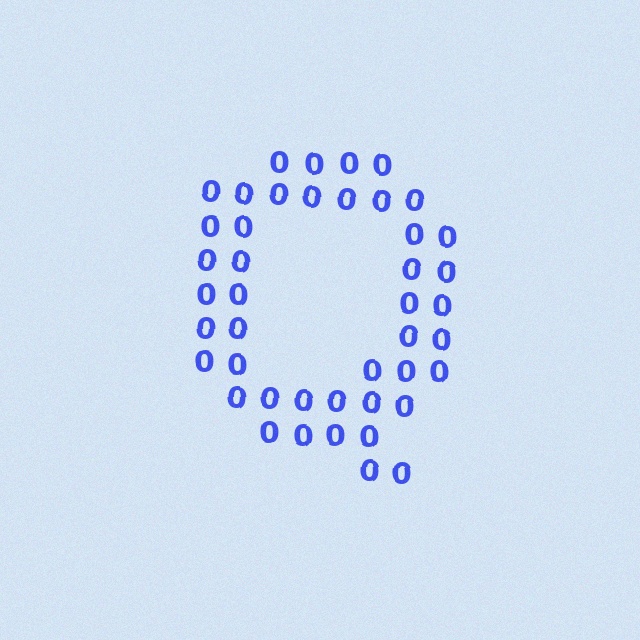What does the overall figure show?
The overall figure shows the letter Q.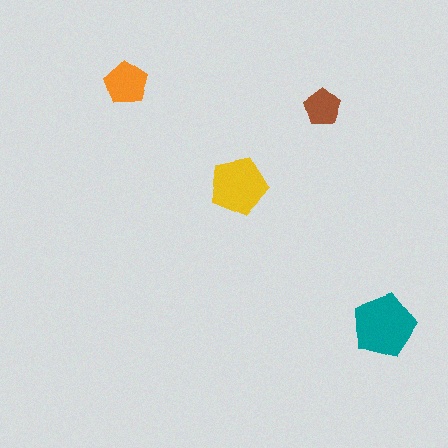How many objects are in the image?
There are 4 objects in the image.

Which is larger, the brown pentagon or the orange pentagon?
The orange one.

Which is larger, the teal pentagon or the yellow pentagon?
The teal one.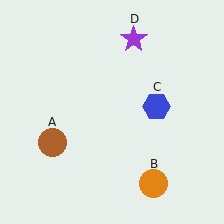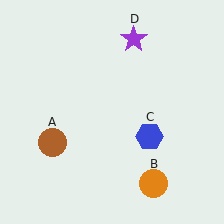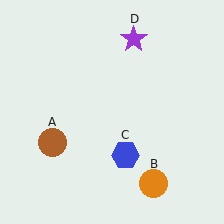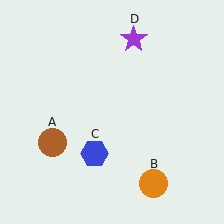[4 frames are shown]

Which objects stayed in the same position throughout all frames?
Brown circle (object A) and orange circle (object B) and purple star (object D) remained stationary.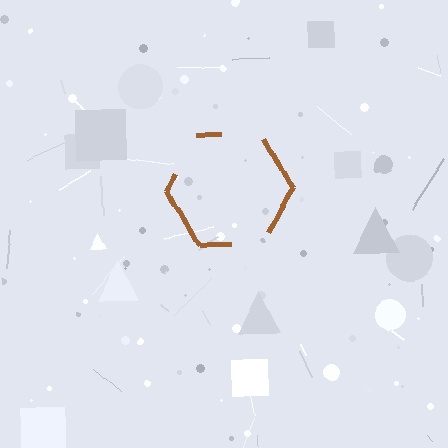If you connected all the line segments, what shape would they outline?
They would outline a hexagon.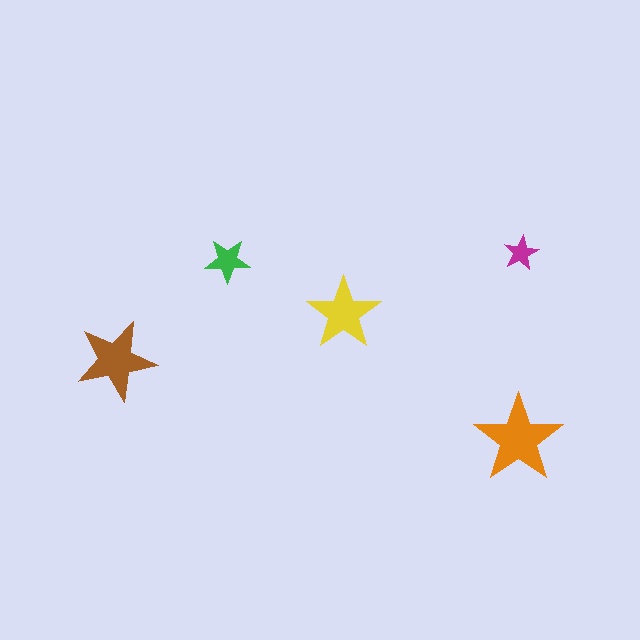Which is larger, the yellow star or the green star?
The yellow one.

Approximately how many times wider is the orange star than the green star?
About 2 times wider.